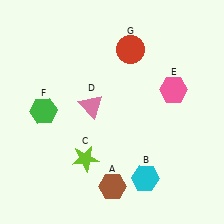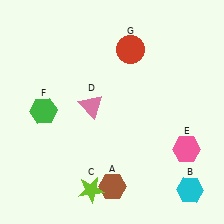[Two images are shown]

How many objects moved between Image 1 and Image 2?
3 objects moved between the two images.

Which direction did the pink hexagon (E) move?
The pink hexagon (E) moved down.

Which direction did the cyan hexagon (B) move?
The cyan hexagon (B) moved right.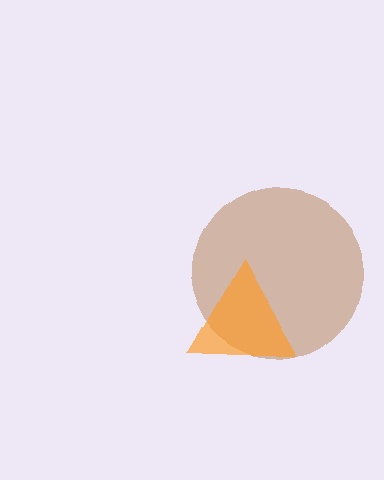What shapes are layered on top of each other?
The layered shapes are: a brown circle, an orange triangle.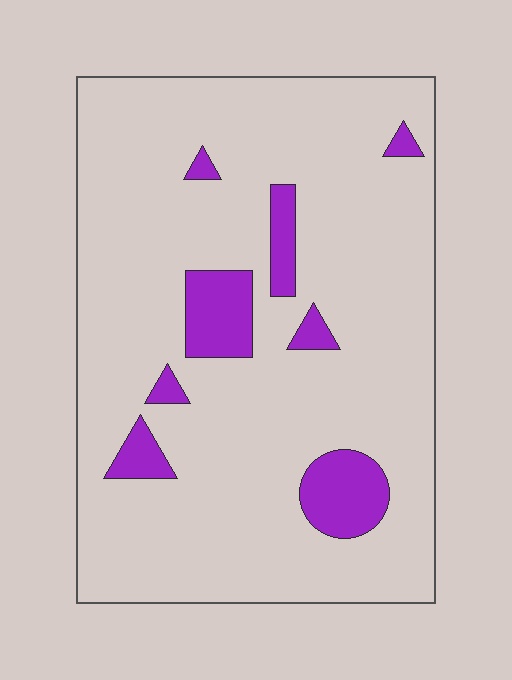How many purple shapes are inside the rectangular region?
8.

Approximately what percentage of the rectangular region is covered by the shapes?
Approximately 10%.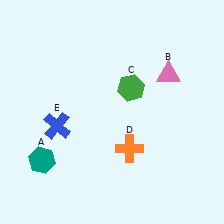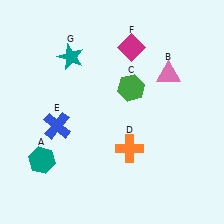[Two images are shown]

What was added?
A magenta diamond (F), a teal star (G) were added in Image 2.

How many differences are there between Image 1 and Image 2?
There are 2 differences between the two images.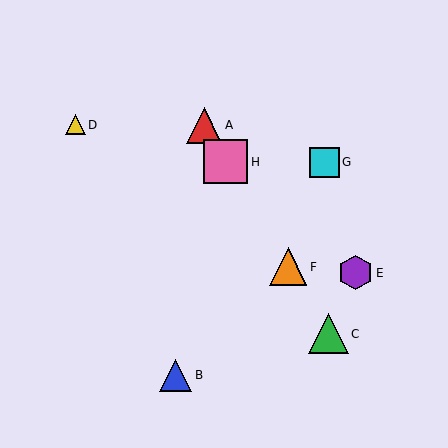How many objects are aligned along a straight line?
4 objects (A, C, F, H) are aligned along a straight line.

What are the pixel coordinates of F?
Object F is at (288, 267).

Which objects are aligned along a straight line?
Objects A, C, F, H are aligned along a straight line.